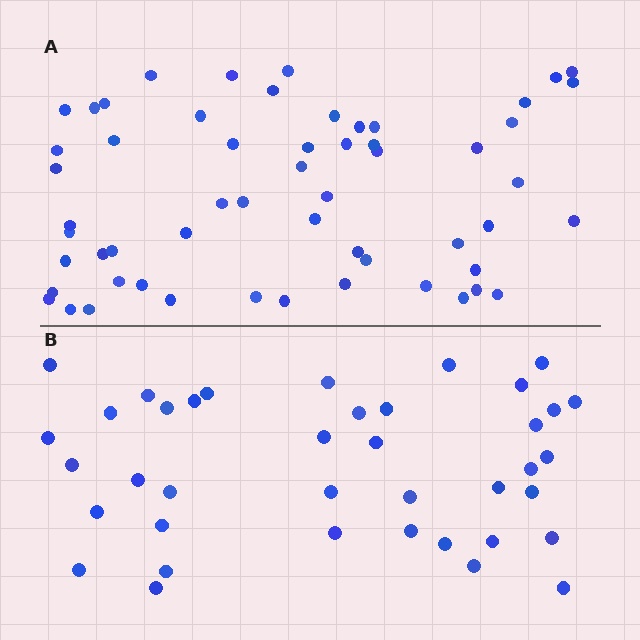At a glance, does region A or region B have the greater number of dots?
Region A (the top region) has more dots.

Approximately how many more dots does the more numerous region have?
Region A has approximately 20 more dots than region B.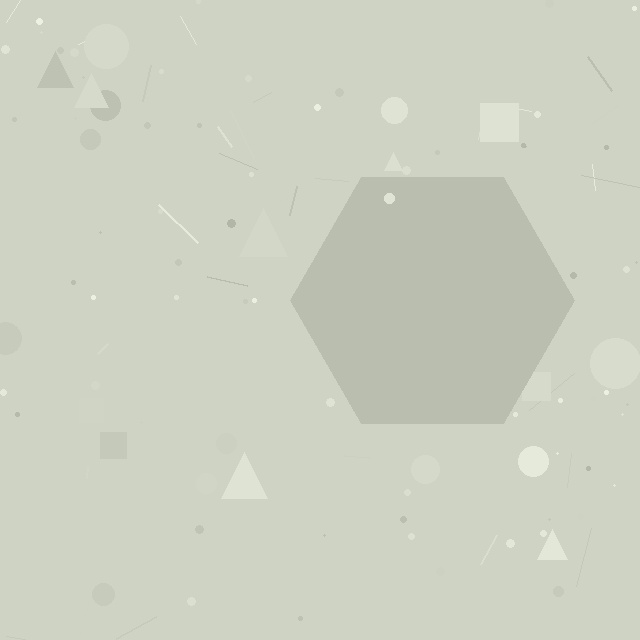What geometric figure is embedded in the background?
A hexagon is embedded in the background.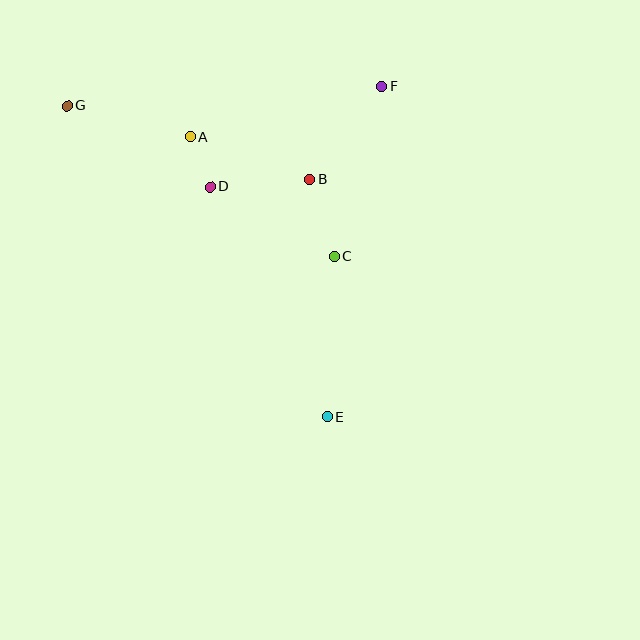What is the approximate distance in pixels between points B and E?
The distance between B and E is approximately 238 pixels.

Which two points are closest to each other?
Points A and D are closest to each other.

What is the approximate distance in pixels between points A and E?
The distance between A and E is approximately 312 pixels.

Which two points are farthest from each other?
Points E and G are farthest from each other.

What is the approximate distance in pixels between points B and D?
The distance between B and D is approximately 100 pixels.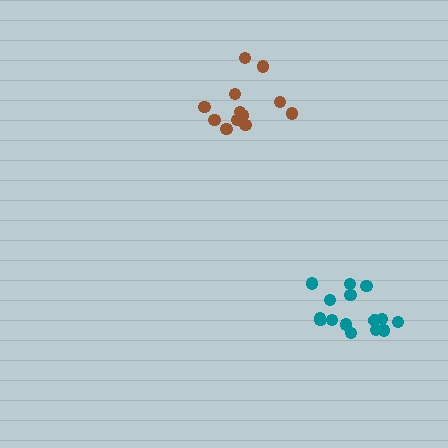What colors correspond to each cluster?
The clusters are colored: teal, brown.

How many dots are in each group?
Group 1: 15 dots, Group 2: 12 dots (27 total).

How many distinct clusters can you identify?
There are 2 distinct clusters.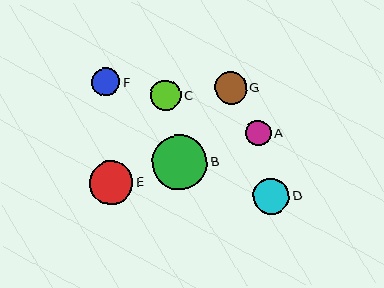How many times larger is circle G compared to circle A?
Circle G is approximately 1.3 times the size of circle A.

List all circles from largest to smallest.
From largest to smallest: B, E, D, G, C, F, A.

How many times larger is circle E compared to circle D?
Circle E is approximately 1.2 times the size of circle D.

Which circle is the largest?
Circle B is the largest with a size of approximately 55 pixels.